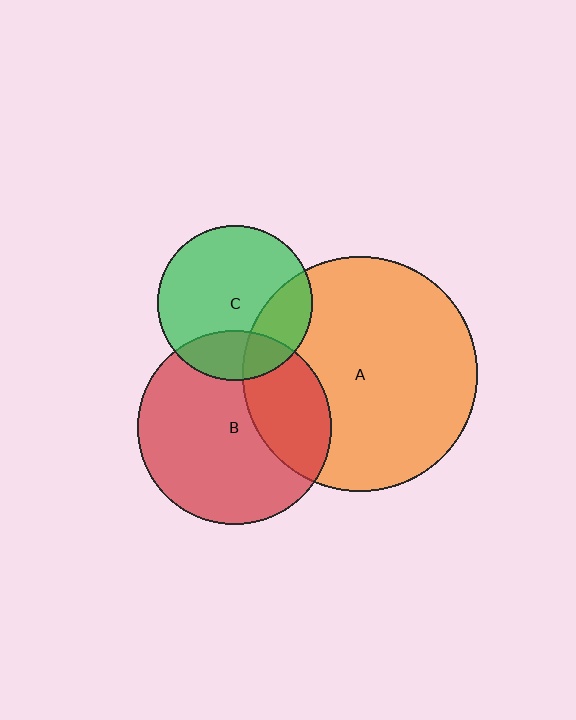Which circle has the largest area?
Circle A (orange).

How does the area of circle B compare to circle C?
Approximately 1.6 times.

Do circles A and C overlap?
Yes.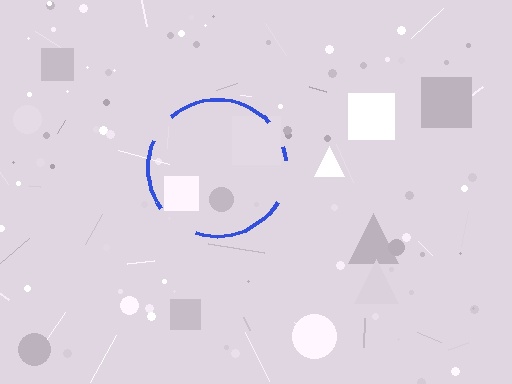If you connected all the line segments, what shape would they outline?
They would outline a circle.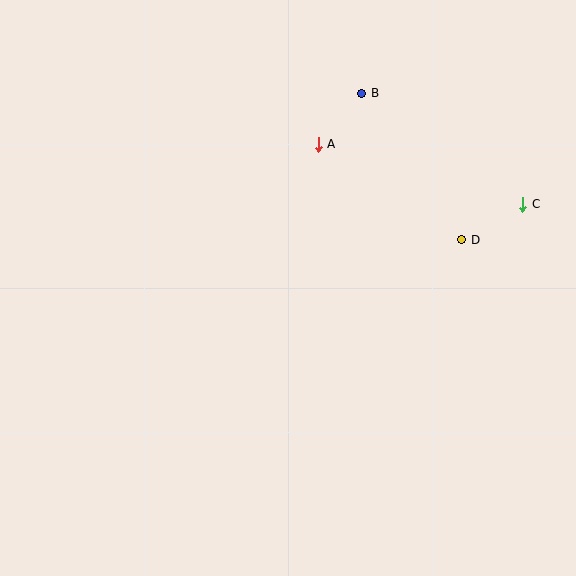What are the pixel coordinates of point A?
Point A is at (318, 144).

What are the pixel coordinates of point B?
Point B is at (361, 93).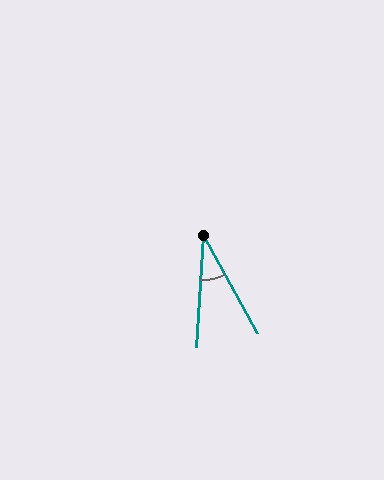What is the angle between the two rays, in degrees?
Approximately 32 degrees.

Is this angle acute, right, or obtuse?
It is acute.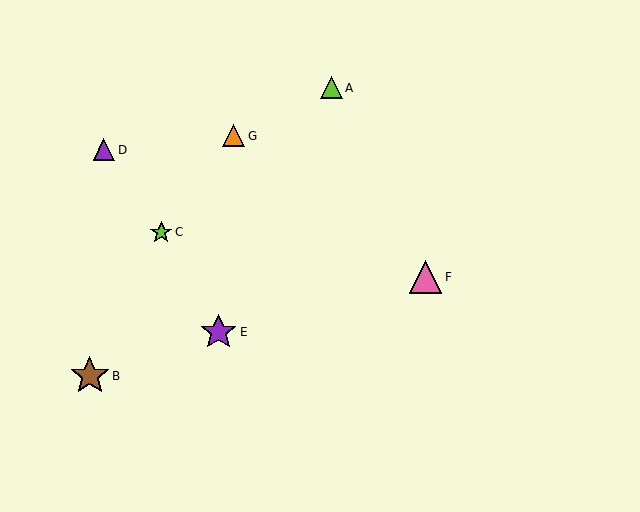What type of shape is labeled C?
Shape C is a lime star.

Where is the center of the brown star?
The center of the brown star is at (90, 376).